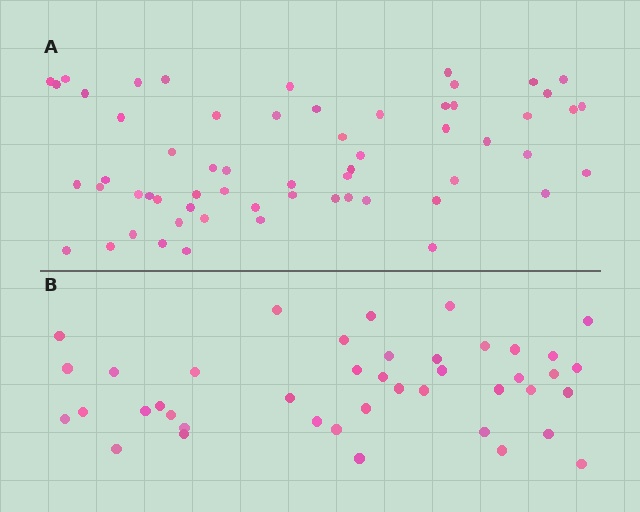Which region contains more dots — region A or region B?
Region A (the top region) has more dots.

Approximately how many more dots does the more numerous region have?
Region A has approximately 20 more dots than region B.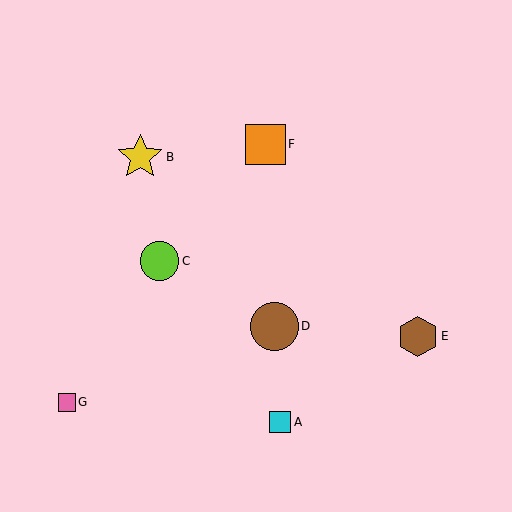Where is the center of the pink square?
The center of the pink square is at (67, 402).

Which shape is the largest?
The brown circle (labeled D) is the largest.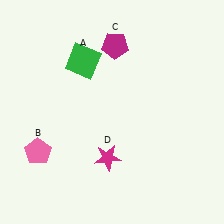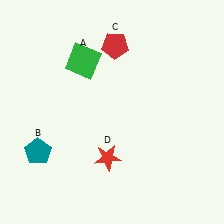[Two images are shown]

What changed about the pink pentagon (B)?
In Image 1, B is pink. In Image 2, it changed to teal.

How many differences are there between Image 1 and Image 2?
There are 3 differences between the two images.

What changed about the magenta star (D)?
In Image 1, D is magenta. In Image 2, it changed to red.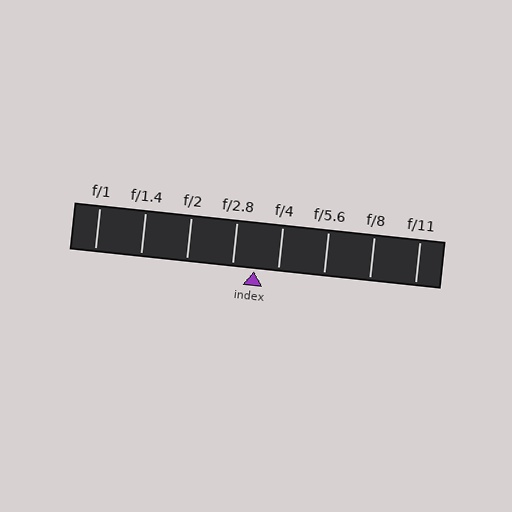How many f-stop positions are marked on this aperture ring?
There are 8 f-stop positions marked.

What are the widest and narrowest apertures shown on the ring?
The widest aperture shown is f/1 and the narrowest is f/11.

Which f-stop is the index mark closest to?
The index mark is closest to f/2.8.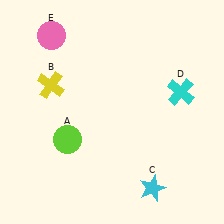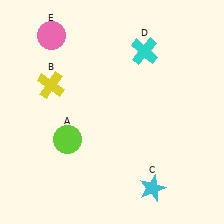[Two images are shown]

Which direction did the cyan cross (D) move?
The cyan cross (D) moved up.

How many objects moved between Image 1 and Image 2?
1 object moved between the two images.